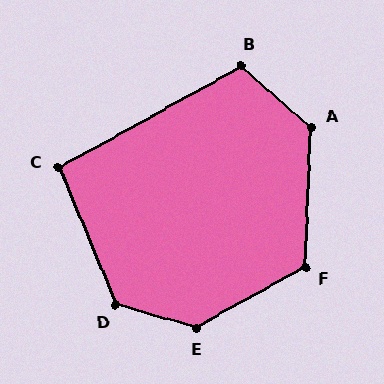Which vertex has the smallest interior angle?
C, at approximately 96 degrees.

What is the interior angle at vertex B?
Approximately 109 degrees (obtuse).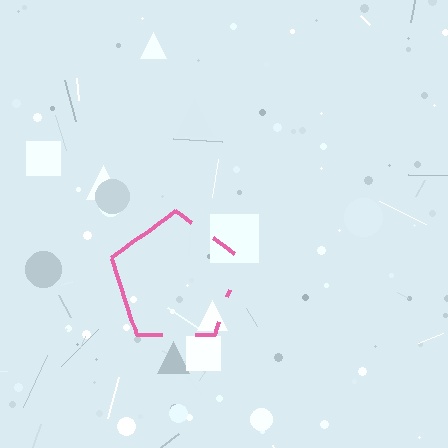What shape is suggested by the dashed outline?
The dashed outline suggests a pentagon.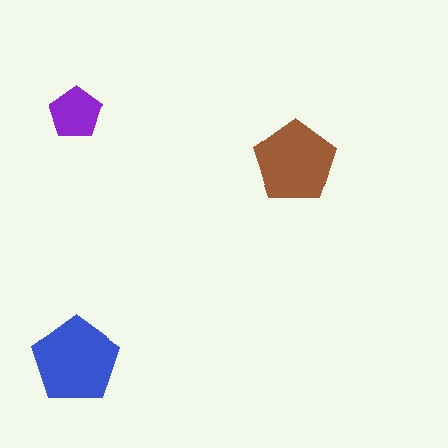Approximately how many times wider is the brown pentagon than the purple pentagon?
About 1.5 times wider.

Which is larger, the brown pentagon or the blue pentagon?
The blue one.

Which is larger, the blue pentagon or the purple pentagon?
The blue one.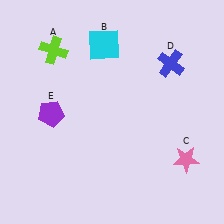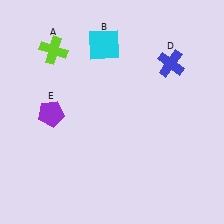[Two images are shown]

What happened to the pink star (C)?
The pink star (C) was removed in Image 2. It was in the bottom-right area of Image 1.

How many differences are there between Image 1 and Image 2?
There is 1 difference between the two images.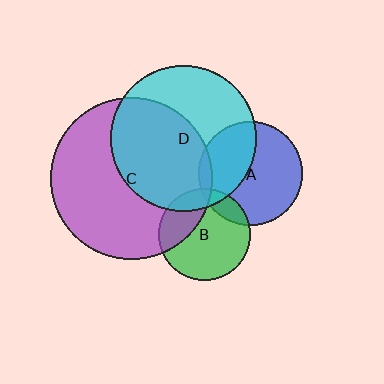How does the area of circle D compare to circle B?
Approximately 2.5 times.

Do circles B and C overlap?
Yes.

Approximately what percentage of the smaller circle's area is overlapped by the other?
Approximately 30%.